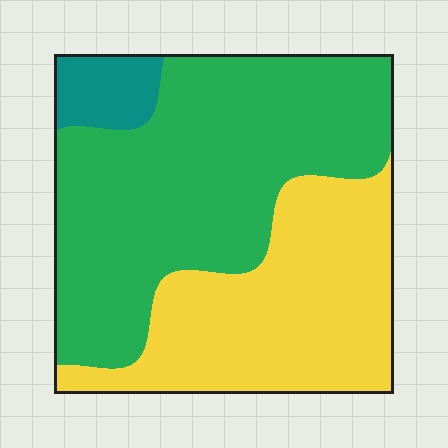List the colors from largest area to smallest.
From largest to smallest: green, yellow, teal.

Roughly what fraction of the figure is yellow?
Yellow covers around 40% of the figure.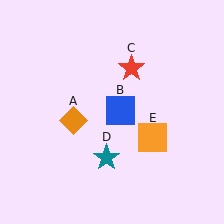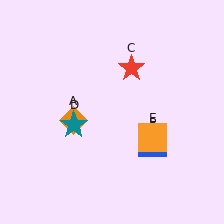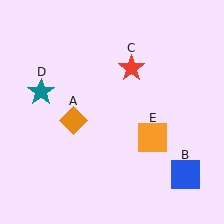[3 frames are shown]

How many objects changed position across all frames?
2 objects changed position: blue square (object B), teal star (object D).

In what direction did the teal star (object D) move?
The teal star (object D) moved up and to the left.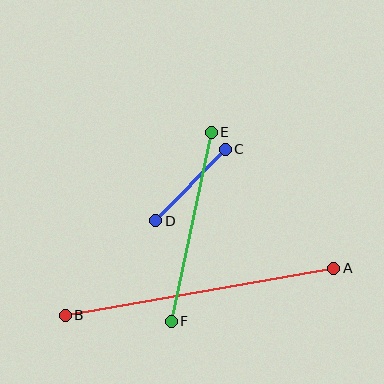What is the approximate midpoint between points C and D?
The midpoint is at approximately (191, 185) pixels.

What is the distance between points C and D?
The distance is approximately 100 pixels.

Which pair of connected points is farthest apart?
Points A and B are farthest apart.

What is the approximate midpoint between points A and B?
The midpoint is at approximately (200, 292) pixels.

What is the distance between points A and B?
The distance is approximately 273 pixels.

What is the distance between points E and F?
The distance is approximately 193 pixels.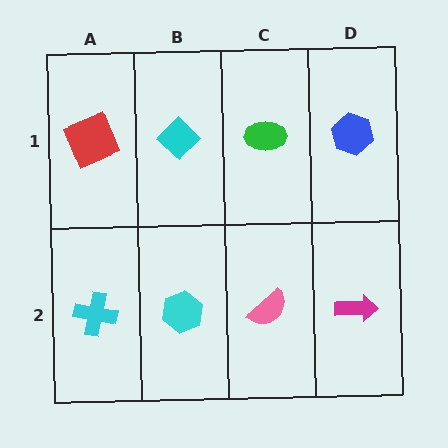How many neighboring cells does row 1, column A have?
2.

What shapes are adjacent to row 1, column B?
A cyan hexagon (row 2, column B), a red square (row 1, column A), a green ellipse (row 1, column C).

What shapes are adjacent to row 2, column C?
A green ellipse (row 1, column C), a cyan hexagon (row 2, column B), a magenta arrow (row 2, column D).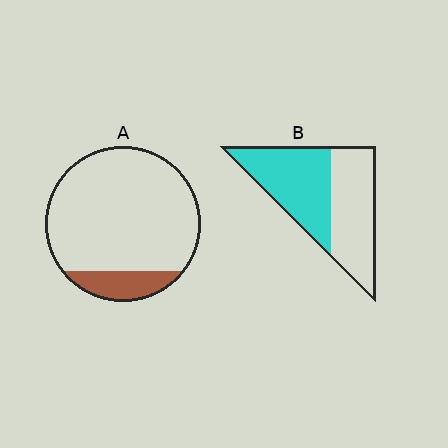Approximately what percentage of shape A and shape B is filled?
A is approximately 15% and B is approximately 50%.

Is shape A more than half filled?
No.